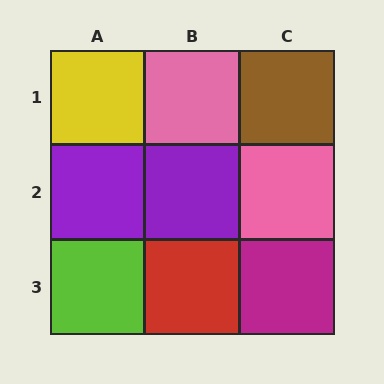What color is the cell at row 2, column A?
Purple.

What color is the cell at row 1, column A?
Yellow.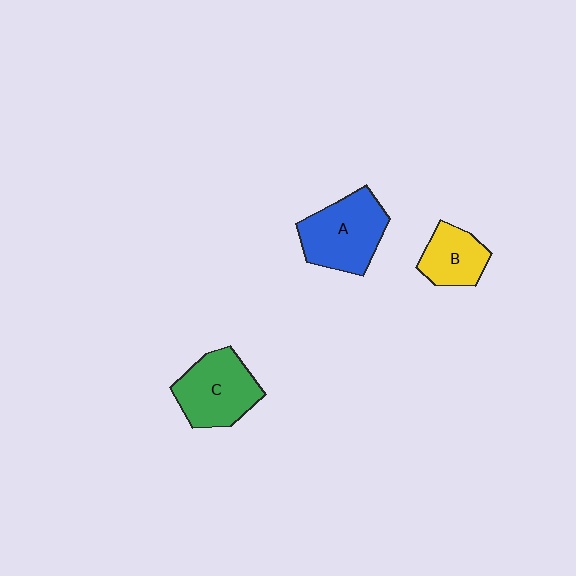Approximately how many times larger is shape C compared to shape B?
Approximately 1.5 times.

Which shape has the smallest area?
Shape B (yellow).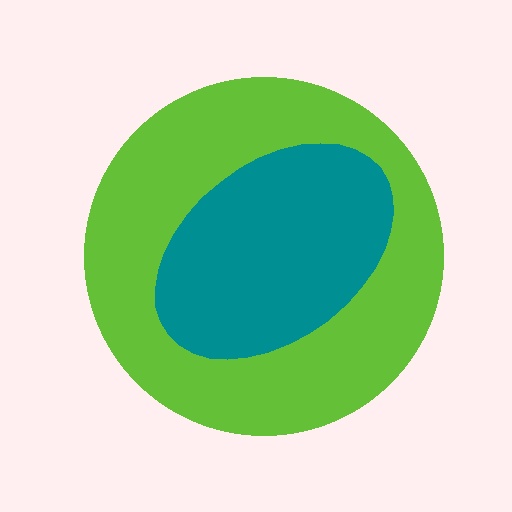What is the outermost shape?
The lime circle.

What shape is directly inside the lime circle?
The teal ellipse.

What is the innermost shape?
The teal ellipse.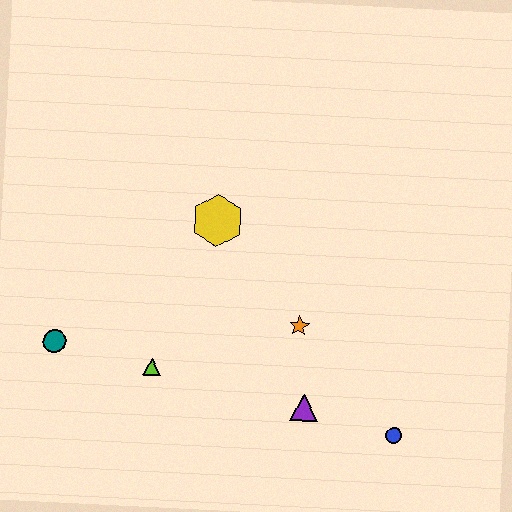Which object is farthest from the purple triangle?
The teal circle is farthest from the purple triangle.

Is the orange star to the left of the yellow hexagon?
No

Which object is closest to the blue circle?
The purple triangle is closest to the blue circle.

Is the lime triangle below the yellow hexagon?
Yes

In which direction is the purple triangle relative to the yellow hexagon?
The purple triangle is below the yellow hexagon.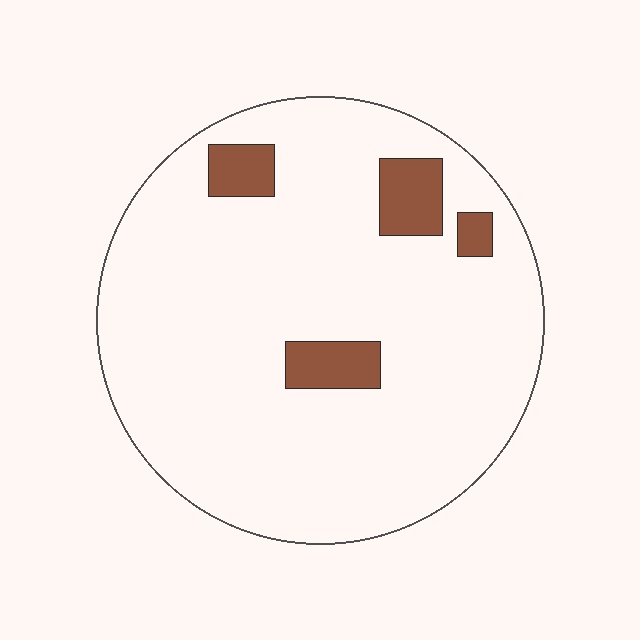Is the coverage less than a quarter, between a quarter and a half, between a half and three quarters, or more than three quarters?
Less than a quarter.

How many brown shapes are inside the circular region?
4.